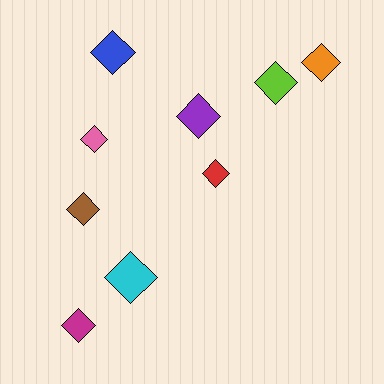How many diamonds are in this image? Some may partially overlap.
There are 9 diamonds.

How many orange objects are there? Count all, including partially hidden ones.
There is 1 orange object.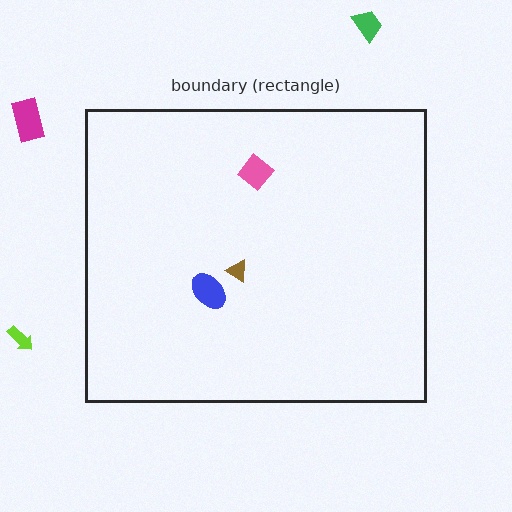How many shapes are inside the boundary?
3 inside, 3 outside.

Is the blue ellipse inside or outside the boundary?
Inside.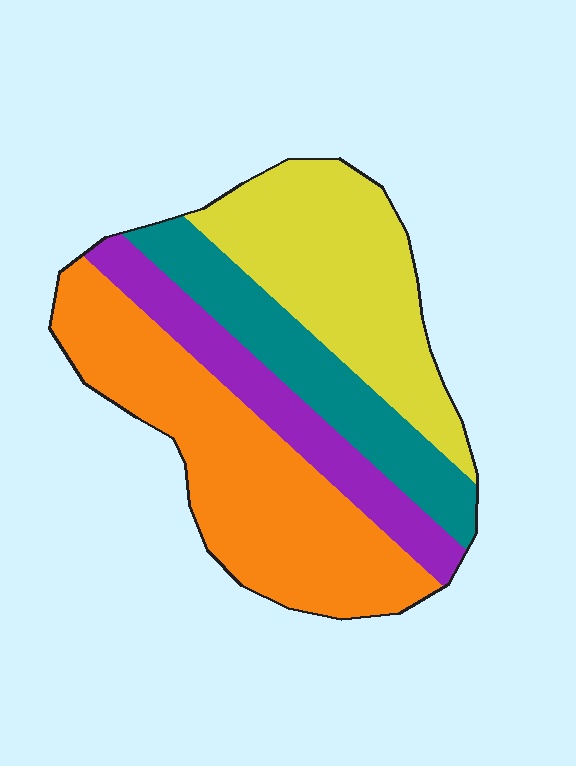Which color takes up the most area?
Orange, at roughly 35%.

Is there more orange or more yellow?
Orange.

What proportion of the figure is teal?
Teal covers 19% of the figure.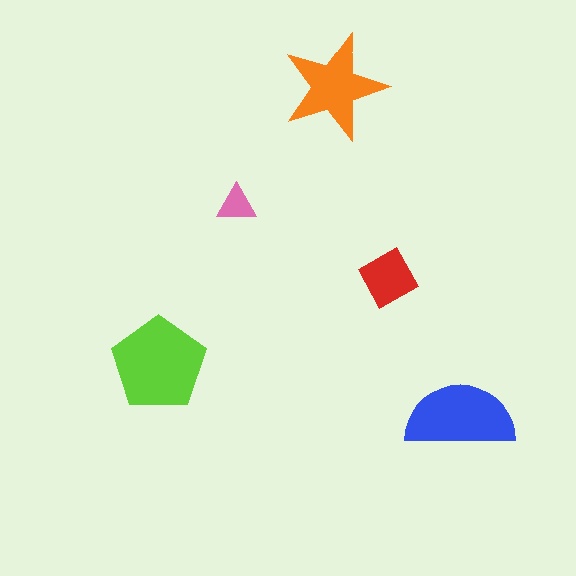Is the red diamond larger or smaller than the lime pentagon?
Smaller.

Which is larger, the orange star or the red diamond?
The orange star.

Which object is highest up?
The orange star is topmost.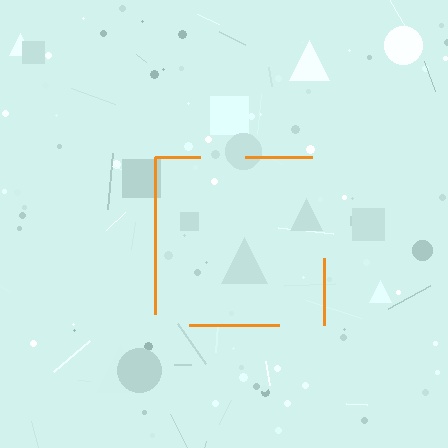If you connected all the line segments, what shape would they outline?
They would outline a square.